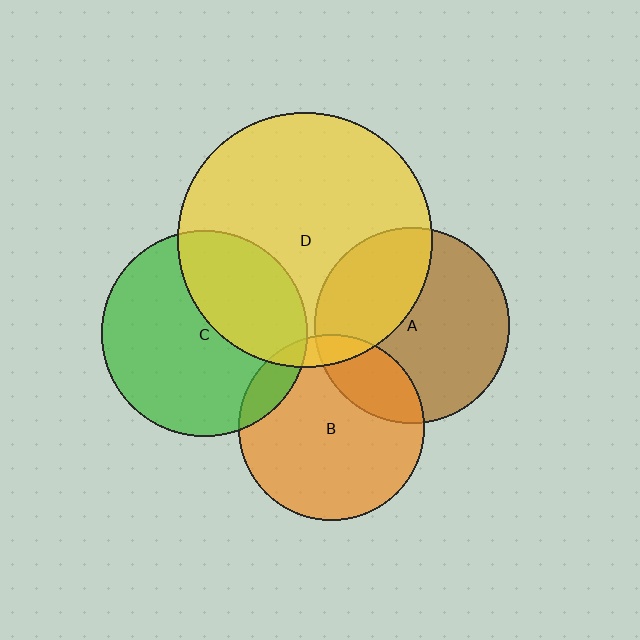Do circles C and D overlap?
Yes.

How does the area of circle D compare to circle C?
Approximately 1.5 times.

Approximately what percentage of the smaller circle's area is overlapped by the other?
Approximately 35%.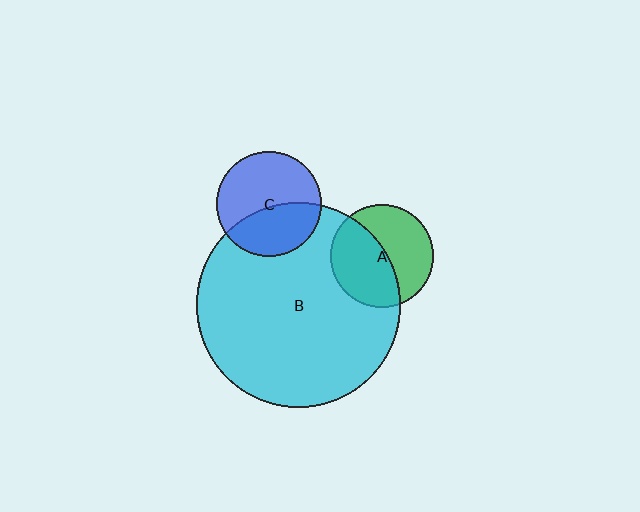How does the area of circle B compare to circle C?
Approximately 3.8 times.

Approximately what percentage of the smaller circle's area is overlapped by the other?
Approximately 50%.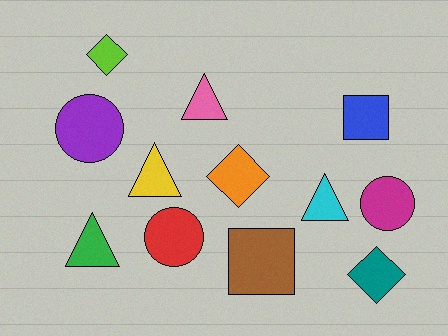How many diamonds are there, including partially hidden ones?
There are 3 diamonds.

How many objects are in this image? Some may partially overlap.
There are 12 objects.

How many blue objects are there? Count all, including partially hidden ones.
There is 1 blue object.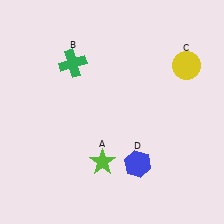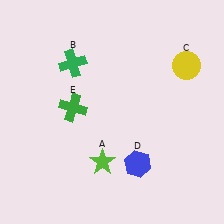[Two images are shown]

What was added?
A green cross (E) was added in Image 2.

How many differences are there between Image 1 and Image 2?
There is 1 difference between the two images.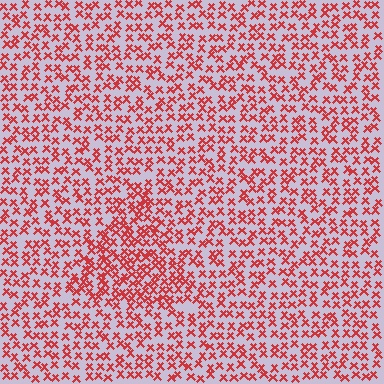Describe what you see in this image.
The image contains small red elements arranged at two different densities. A triangle-shaped region is visible where the elements are more densely packed than the surrounding area.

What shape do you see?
I see a triangle.